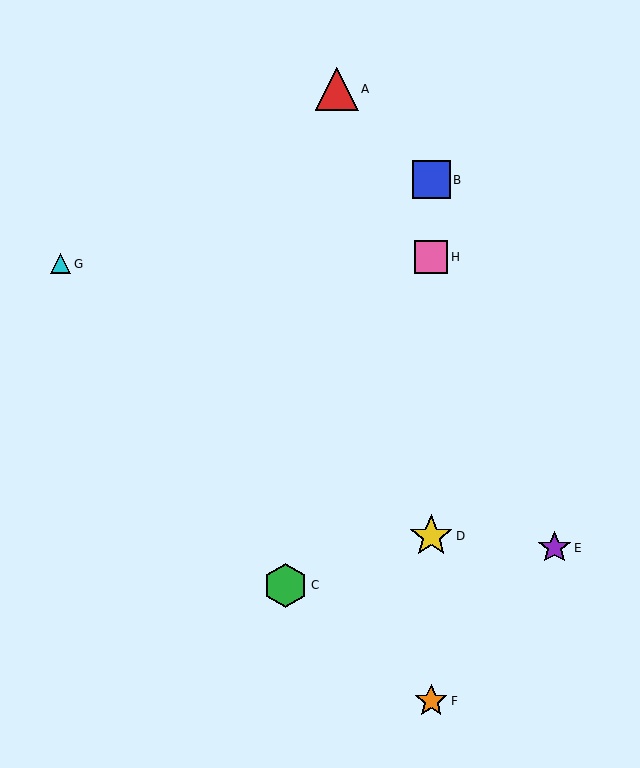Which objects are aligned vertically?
Objects B, D, F, H are aligned vertically.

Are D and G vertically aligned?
No, D is at x≈431 and G is at x≈61.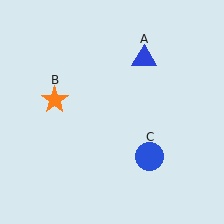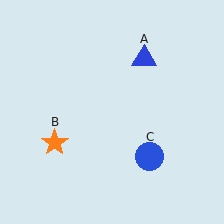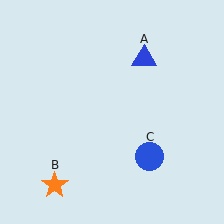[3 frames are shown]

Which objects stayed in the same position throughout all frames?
Blue triangle (object A) and blue circle (object C) remained stationary.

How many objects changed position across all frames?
1 object changed position: orange star (object B).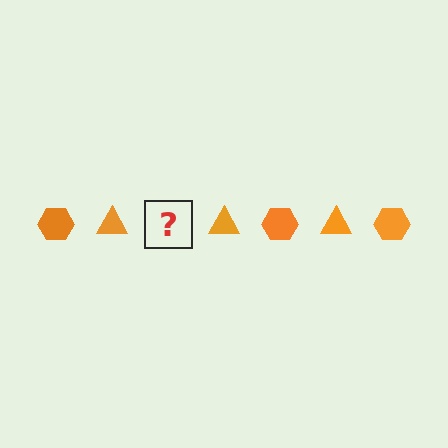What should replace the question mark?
The question mark should be replaced with an orange hexagon.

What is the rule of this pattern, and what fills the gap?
The rule is that the pattern cycles through hexagon, triangle shapes in orange. The gap should be filled with an orange hexagon.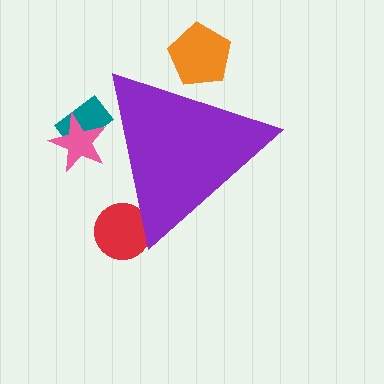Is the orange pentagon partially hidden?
Yes, the orange pentagon is partially hidden behind the purple triangle.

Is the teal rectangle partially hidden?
Yes, the teal rectangle is partially hidden behind the purple triangle.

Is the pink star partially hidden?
Yes, the pink star is partially hidden behind the purple triangle.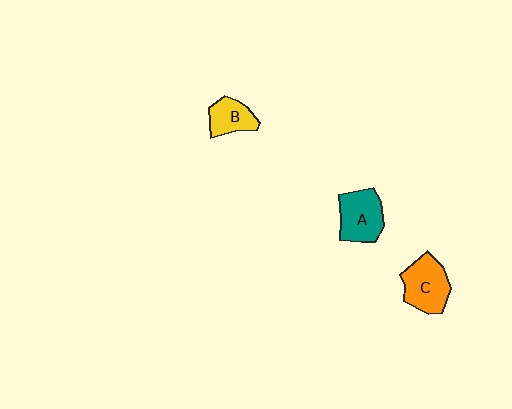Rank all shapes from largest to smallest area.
From largest to smallest: C (orange), A (teal), B (yellow).